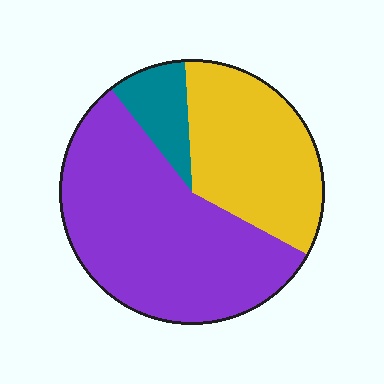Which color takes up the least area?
Teal, at roughly 10%.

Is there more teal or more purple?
Purple.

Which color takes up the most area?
Purple, at roughly 55%.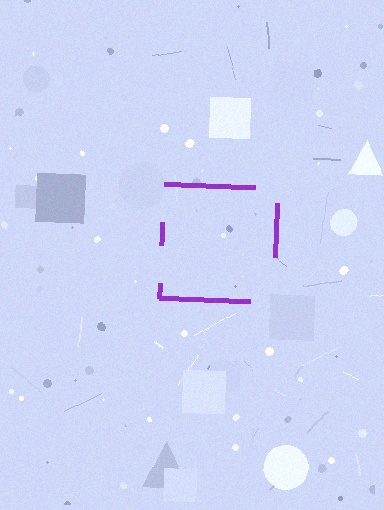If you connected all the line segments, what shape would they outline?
They would outline a square.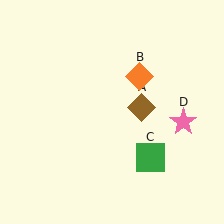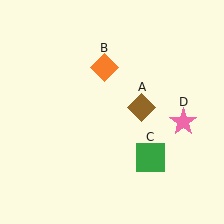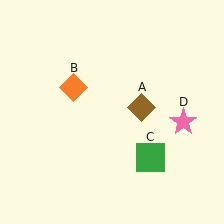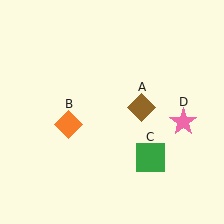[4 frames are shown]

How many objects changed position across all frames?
1 object changed position: orange diamond (object B).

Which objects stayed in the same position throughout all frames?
Brown diamond (object A) and green square (object C) and pink star (object D) remained stationary.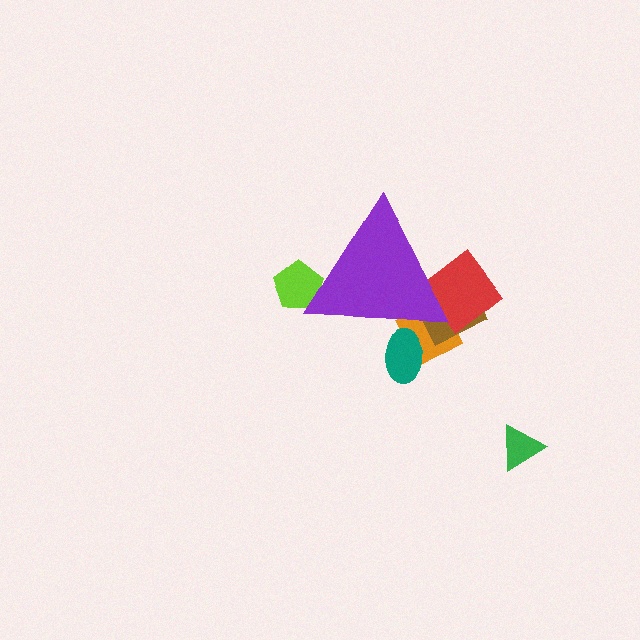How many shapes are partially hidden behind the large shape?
5 shapes are partially hidden.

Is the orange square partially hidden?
Yes, the orange square is partially hidden behind the purple triangle.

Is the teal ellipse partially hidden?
Yes, the teal ellipse is partially hidden behind the purple triangle.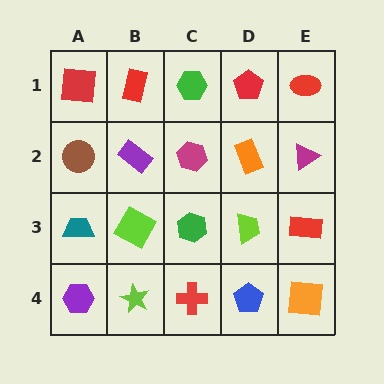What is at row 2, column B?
A purple rectangle.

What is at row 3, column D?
A lime trapezoid.